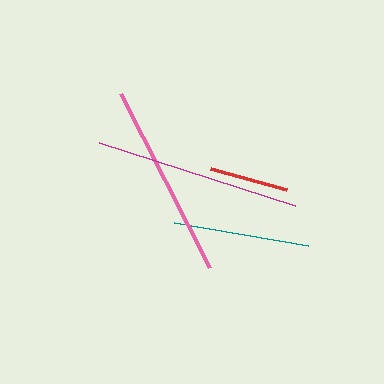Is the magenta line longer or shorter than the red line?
The magenta line is longer than the red line.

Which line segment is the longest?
The magenta line is the longest at approximately 206 pixels.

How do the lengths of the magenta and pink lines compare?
The magenta and pink lines are approximately the same length.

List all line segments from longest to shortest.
From longest to shortest: magenta, pink, teal, red.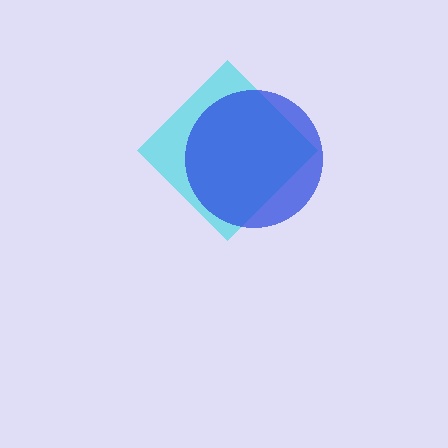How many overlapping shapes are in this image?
There are 2 overlapping shapes in the image.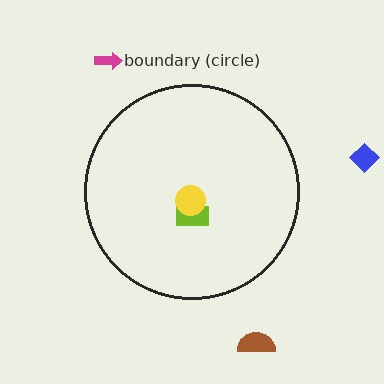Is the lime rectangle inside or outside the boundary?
Inside.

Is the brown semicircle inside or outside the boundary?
Outside.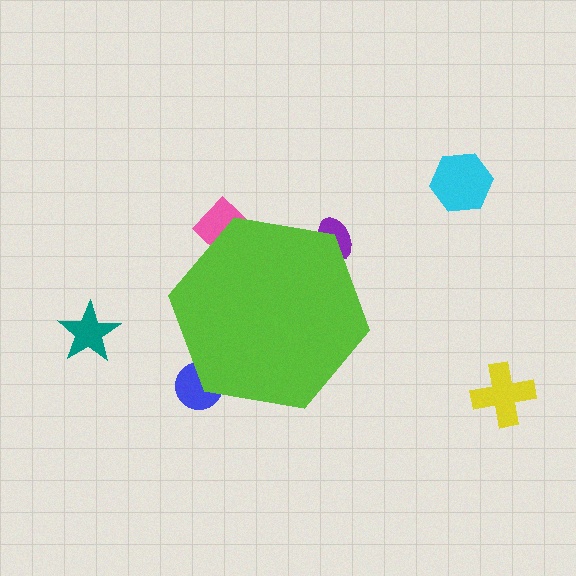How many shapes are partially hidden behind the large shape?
3 shapes are partially hidden.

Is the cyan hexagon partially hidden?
No, the cyan hexagon is fully visible.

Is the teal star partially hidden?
No, the teal star is fully visible.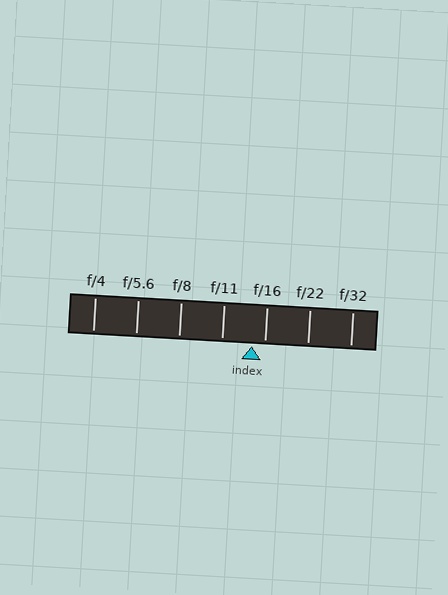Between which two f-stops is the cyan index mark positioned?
The index mark is between f/11 and f/16.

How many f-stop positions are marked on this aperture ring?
There are 7 f-stop positions marked.